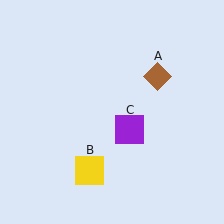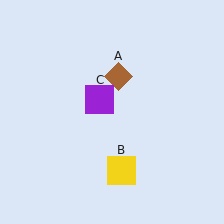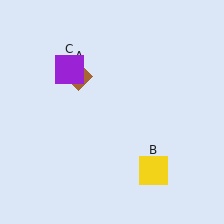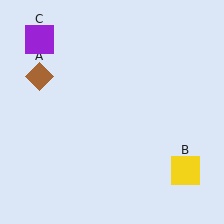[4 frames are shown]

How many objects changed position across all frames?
3 objects changed position: brown diamond (object A), yellow square (object B), purple square (object C).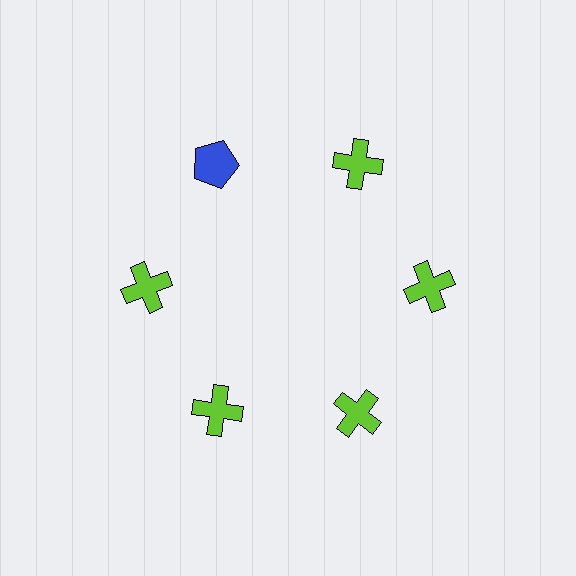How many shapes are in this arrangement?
There are 6 shapes arranged in a ring pattern.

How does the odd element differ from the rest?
It differs in both color (blue instead of lime) and shape (pentagon instead of cross).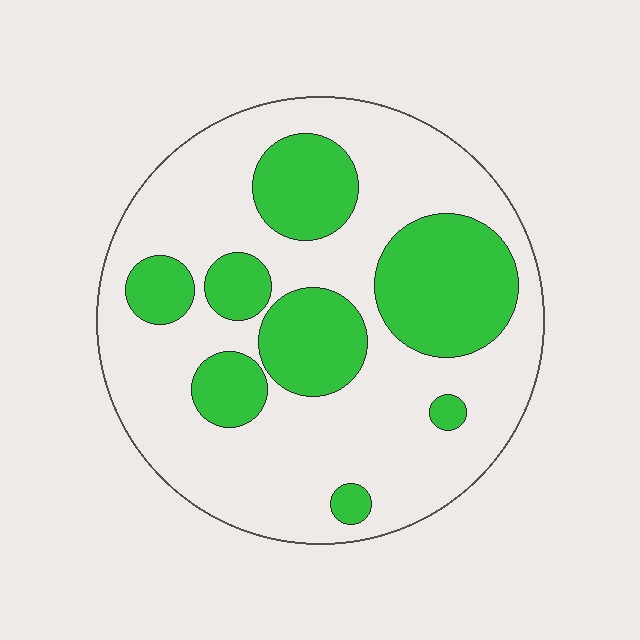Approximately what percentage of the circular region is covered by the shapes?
Approximately 30%.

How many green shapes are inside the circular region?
8.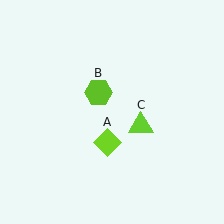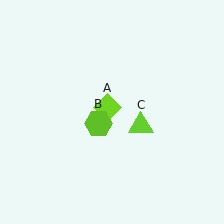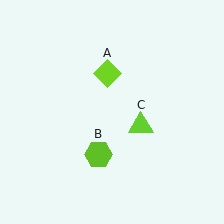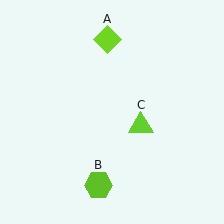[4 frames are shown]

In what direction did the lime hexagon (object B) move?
The lime hexagon (object B) moved down.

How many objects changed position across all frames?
2 objects changed position: lime diamond (object A), lime hexagon (object B).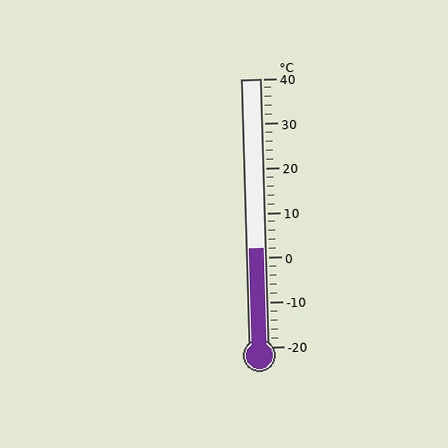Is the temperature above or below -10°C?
The temperature is above -10°C.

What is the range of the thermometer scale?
The thermometer scale ranges from -20°C to 40°C.